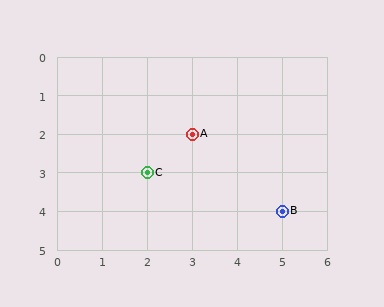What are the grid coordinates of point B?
Point B is at grid coordinates (5, 4).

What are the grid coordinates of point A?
Point A is at grid coordinates (3, 2).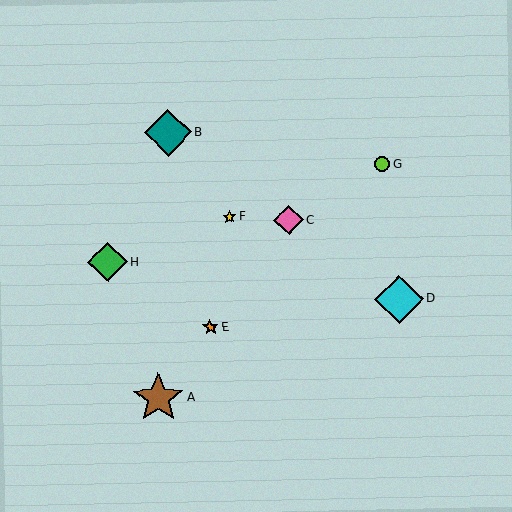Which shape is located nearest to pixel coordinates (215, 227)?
The yellow star (labeled F) at (230, 217) is nearest to that location.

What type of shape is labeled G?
Shape G is a lime circle.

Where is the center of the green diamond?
The center of the green diamond is at (108, 262).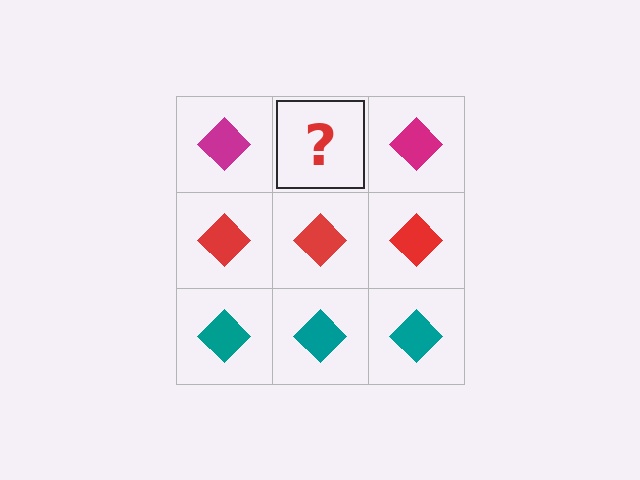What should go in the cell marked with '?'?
The missing cell should contain a magenta diamond.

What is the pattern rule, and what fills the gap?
The rule is that each row has a consistent color. The gap should be filled with a magenta diamond.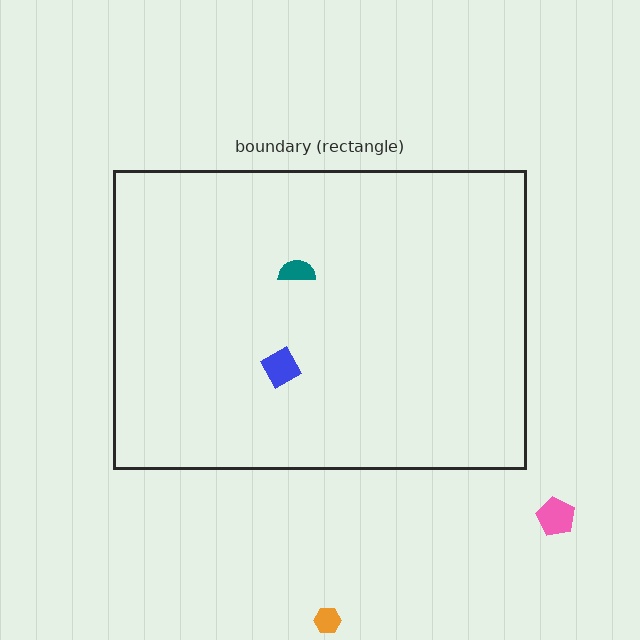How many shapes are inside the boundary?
2 inside, 2 outside.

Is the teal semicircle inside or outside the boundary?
Inside.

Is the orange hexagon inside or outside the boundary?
Outside.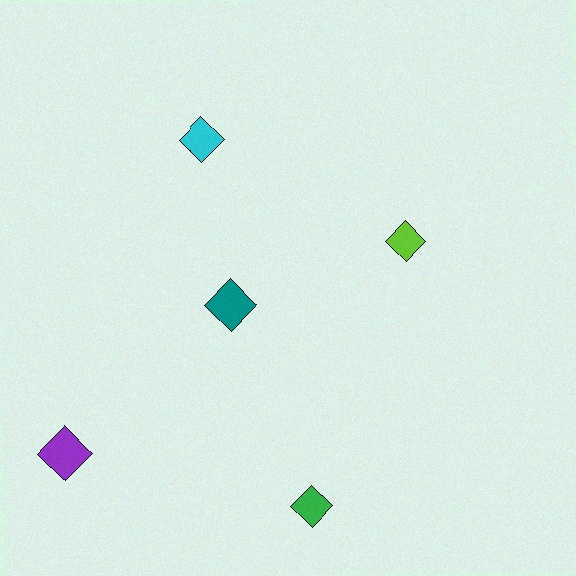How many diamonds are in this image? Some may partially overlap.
There are 5 diamonds.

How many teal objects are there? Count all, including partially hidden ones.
There is 1 teal object.